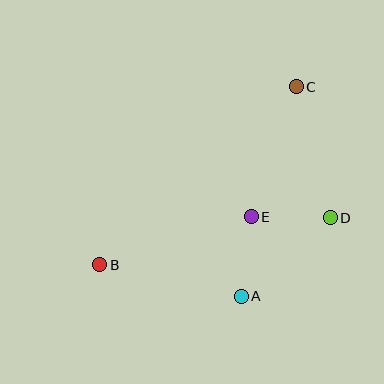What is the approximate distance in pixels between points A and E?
The distance between A and E is approximately 80 pixels.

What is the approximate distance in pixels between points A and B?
The distance between A and B is approximately 145 pixels.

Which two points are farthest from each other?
Points B and C are farthest from each other.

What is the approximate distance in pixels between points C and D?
The distance between C and D is approximately 135 pixels.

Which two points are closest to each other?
Points D and E are closest to each other.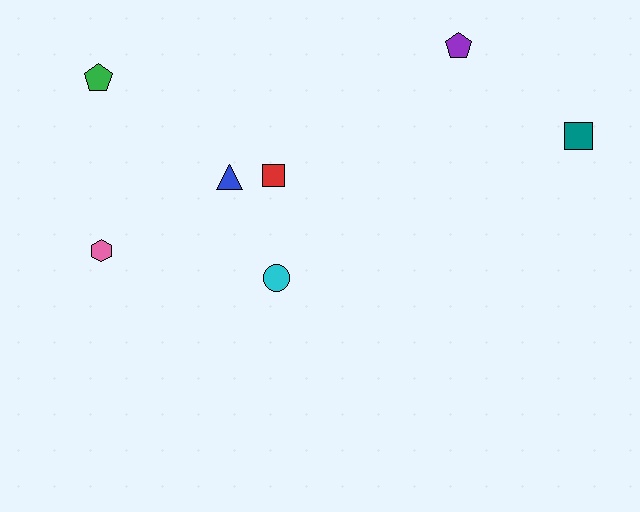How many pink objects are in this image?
There is 1 pink object.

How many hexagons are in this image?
There is 1 hexagon.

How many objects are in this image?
There are 7 objects.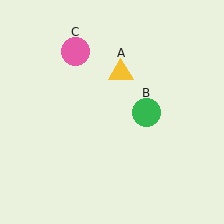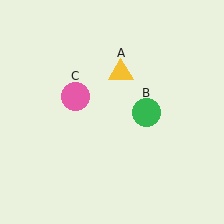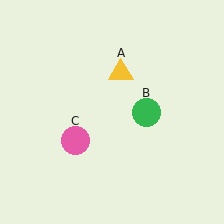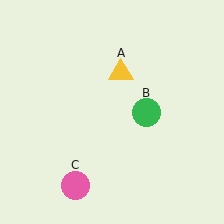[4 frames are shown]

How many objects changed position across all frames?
1 object changed position: pink circle (object C).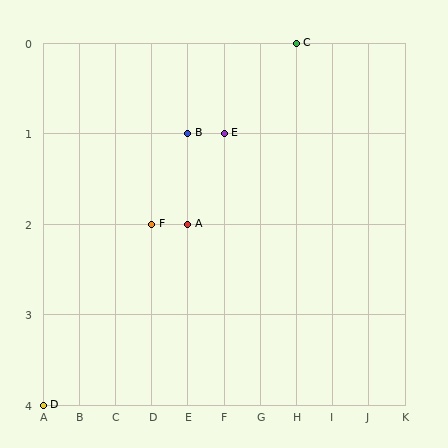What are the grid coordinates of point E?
Point E is at grid coordinates (F, 1).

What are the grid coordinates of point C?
Point C is at grid coordinates (H, 0).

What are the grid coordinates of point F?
Point F is at grid coordinates (D, 2).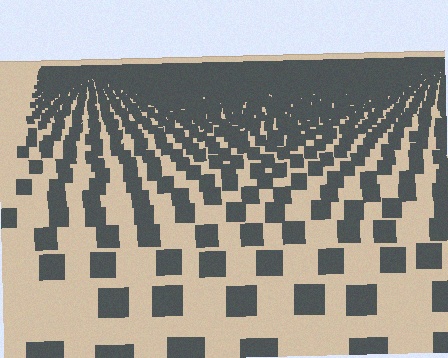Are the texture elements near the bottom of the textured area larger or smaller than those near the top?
Larger. Near the bottom, elements are closer to the viewer and appear at a bigger on-screen size.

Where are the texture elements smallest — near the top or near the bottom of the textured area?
Near the top.